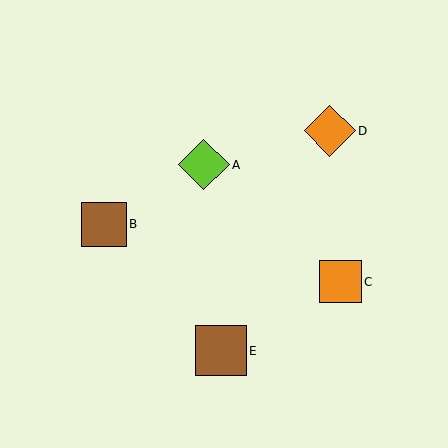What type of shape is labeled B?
Shape B is a brown square.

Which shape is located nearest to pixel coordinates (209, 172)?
The lime diamond (labeled A) at (204, 165) is nearest to that location.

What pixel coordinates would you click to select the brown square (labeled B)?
Click at (104, 224) to select the brown square B.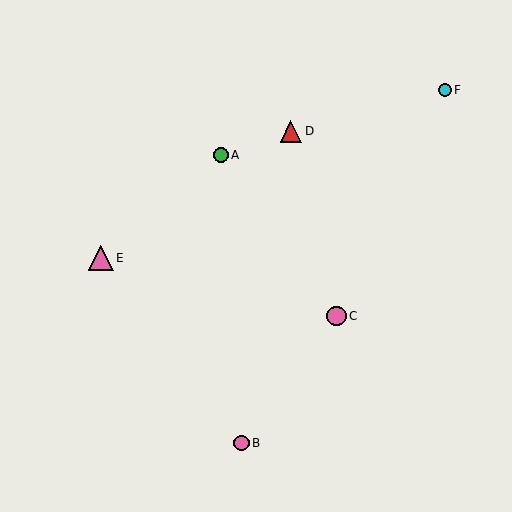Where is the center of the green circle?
The center of the green circle is at (221, 155).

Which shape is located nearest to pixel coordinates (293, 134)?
The red triangle (labeled D) at (291, 131) is nearest to that location.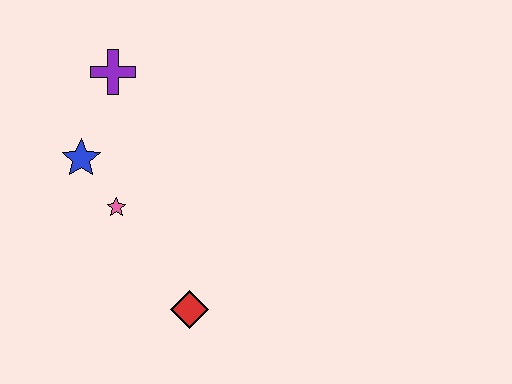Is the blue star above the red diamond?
Yes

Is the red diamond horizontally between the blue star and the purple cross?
No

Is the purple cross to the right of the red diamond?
No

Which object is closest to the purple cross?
The blue star is closest to the purple cross.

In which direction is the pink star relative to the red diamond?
The pink star is above the red diamond.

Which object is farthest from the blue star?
The red diamond is farthest from the blue star.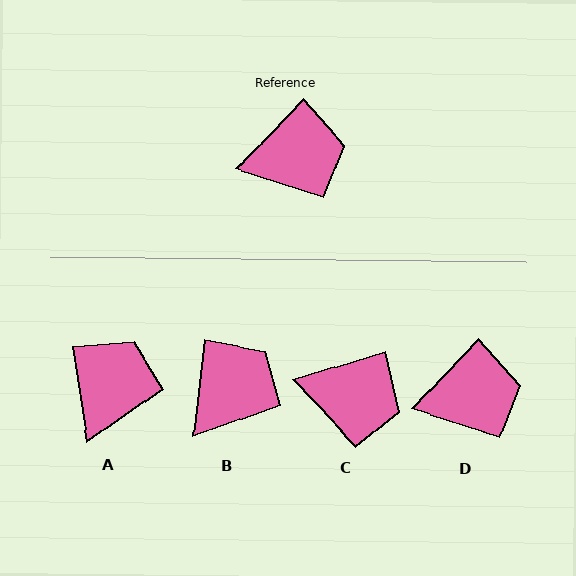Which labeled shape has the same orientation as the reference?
D.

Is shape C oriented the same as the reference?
No, it is off by about 29 degrees.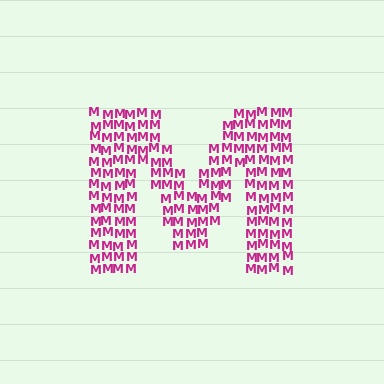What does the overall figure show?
The overall figure shows the letter M.